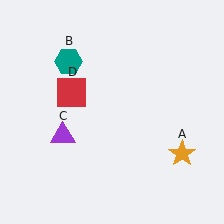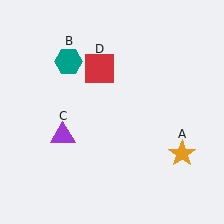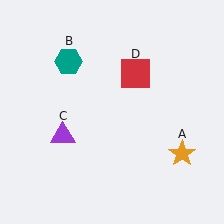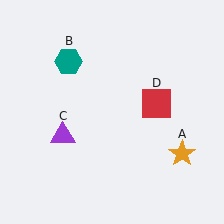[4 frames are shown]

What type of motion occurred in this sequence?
The red square (object D) rotated clockwise around the center of the scene.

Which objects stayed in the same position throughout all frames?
Orange star (object A) and teal hexagon (object B) and purple triangle (object C) remained stationary.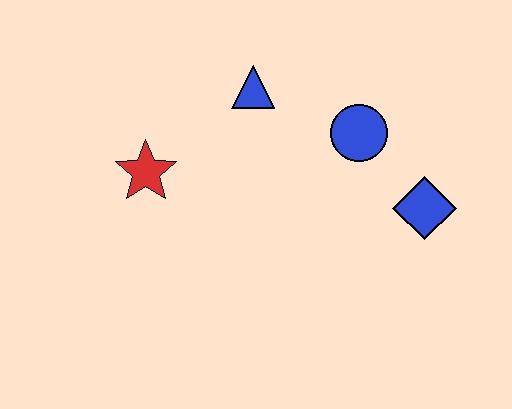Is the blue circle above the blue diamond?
Yes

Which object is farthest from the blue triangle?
The blue diamond is farthest from the blue triangle.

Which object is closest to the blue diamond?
The blue circle is closest to the blue diamond.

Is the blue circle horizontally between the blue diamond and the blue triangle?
Yes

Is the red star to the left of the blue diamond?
Yes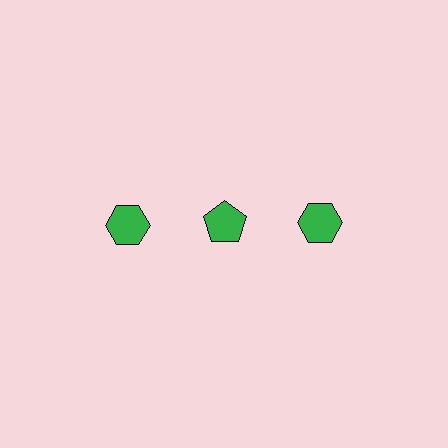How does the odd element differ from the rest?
It has a different shape: pentagon instead of hexagon.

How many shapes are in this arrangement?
There are 3 shapes arranged in a grid pattern.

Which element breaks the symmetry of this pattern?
The green pentagon in the top row, second from left column breaks the symmetry. All other shapes are green hexagons.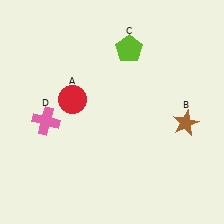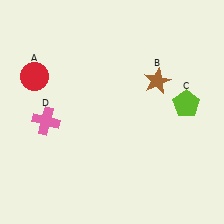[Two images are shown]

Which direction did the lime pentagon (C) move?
The lime pentagon (C) moved right.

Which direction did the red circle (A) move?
The red circle (A) moved left.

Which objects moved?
The objects that moved are: the red circle (A), the brown star (B), the lime pentagon (C).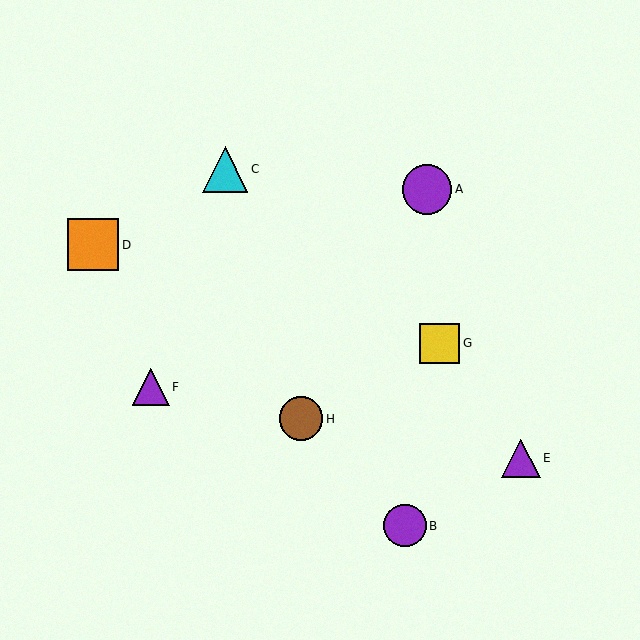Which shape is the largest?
The orange square (labeled D) is the largest.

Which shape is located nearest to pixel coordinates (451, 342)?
The yellow square (labeled G) at (440, 343) is nearest to that location.